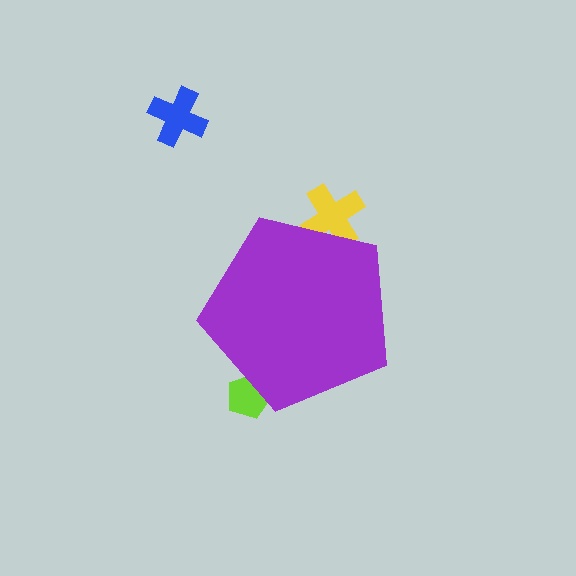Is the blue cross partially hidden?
No, the blue cross is fully visible.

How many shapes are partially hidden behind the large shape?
2 shapes are partially hidden.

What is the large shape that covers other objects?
A purple pentagon.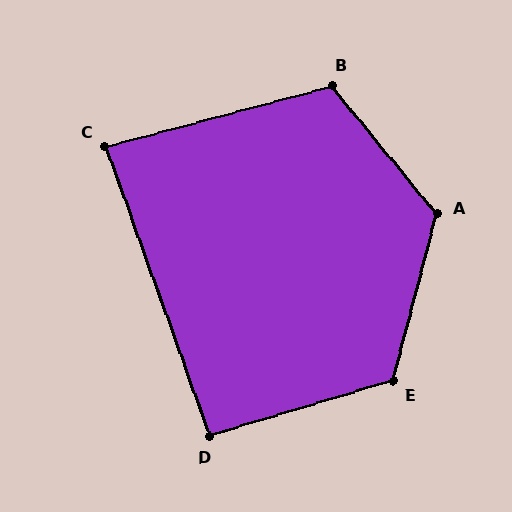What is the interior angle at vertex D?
Approximately 93 degrees (approximately right).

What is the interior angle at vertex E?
Approximately 121 degrees (obtuse).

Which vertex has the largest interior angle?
A, at approximately 126 degrees.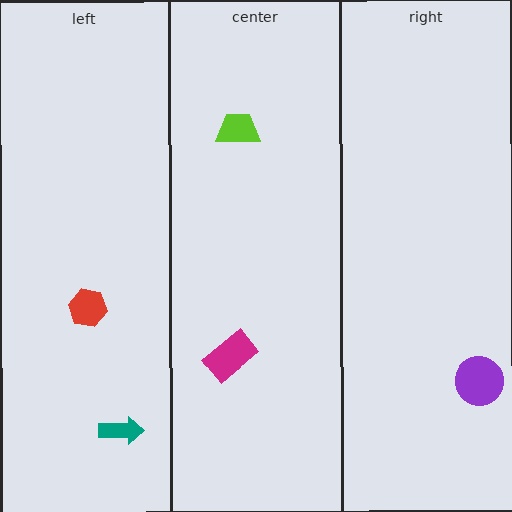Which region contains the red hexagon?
The left region.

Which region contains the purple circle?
The right region.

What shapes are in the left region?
The red hexagon, the teal arrow.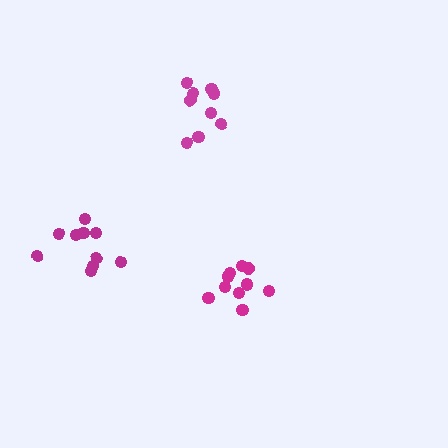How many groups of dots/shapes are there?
There are 3 groups.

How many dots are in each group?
Group 1: 10 dots, Group 2: 10 dots, Group 3: 12 dots (32 total).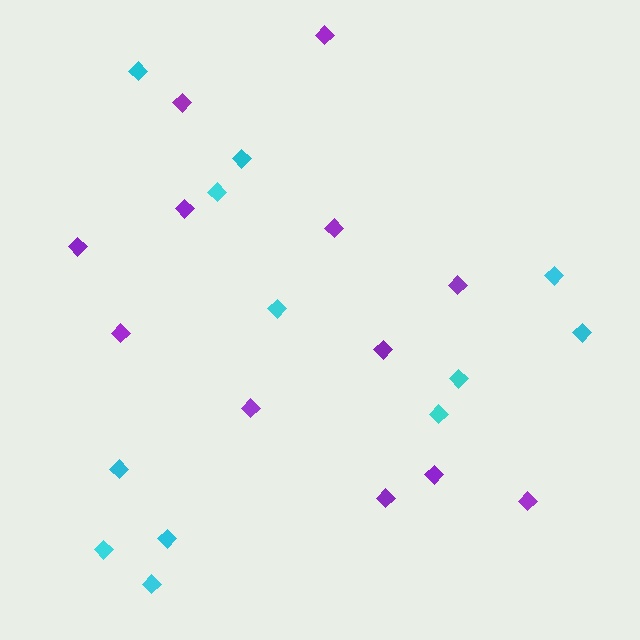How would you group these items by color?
There are 2 groups: one group of purple diamonds (12) and one group of cyan diamonds (12).